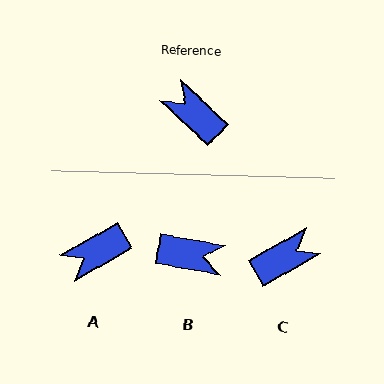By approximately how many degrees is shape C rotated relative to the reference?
Approximately 108 degrees clockwise.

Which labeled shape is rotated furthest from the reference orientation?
B, about 147 degrees away.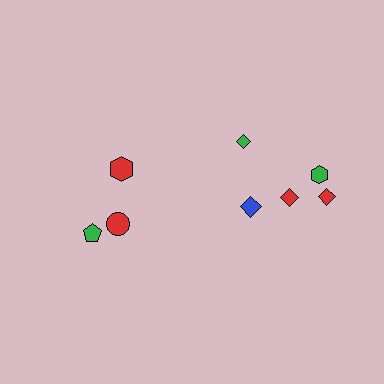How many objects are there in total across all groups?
There are 8 objects.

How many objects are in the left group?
There are 3 objects.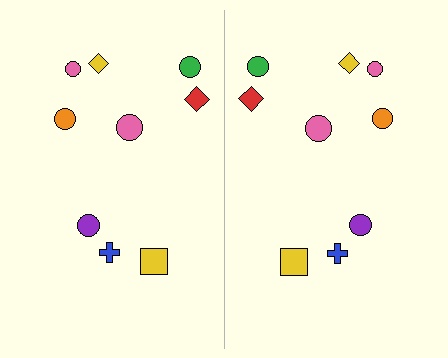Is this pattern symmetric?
Yes, this pattern has bilateral (reflection) symmetry.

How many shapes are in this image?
There are 18 shapes in this image.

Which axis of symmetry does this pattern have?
The pattern has a vertical axis of symmetry running through the center of the image.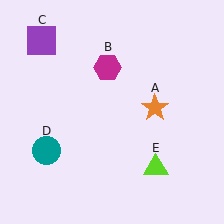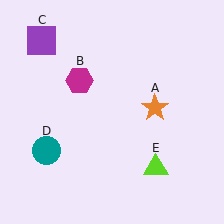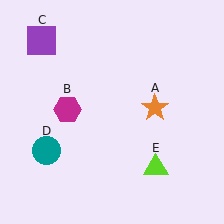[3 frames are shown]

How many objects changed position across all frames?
1 object changed position: magenta hexagon (object B).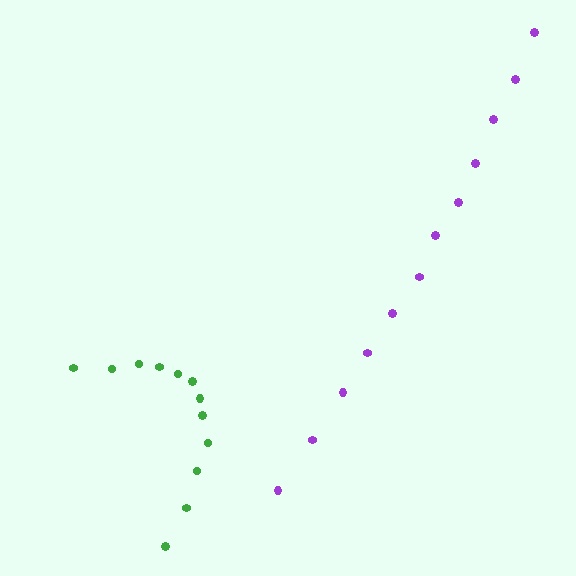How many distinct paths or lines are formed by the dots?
There are 2 distinct paths.